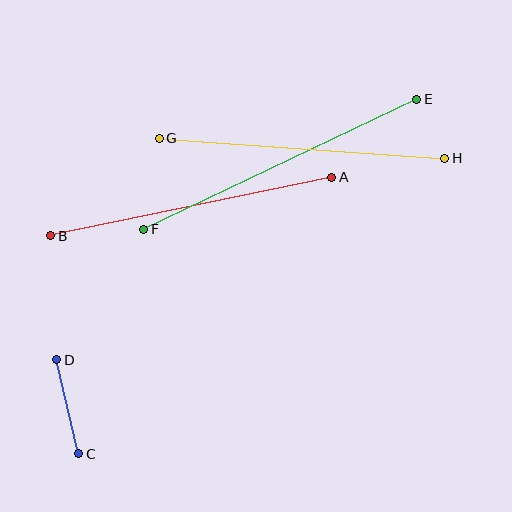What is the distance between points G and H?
The distance is approximately 286 pixels.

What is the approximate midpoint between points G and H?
The midpoint is at approximately (302, 148) pixels.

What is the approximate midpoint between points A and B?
The midpoint is at approximately (191, 207) pixels.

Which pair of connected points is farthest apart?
Points E and F are farthest apart.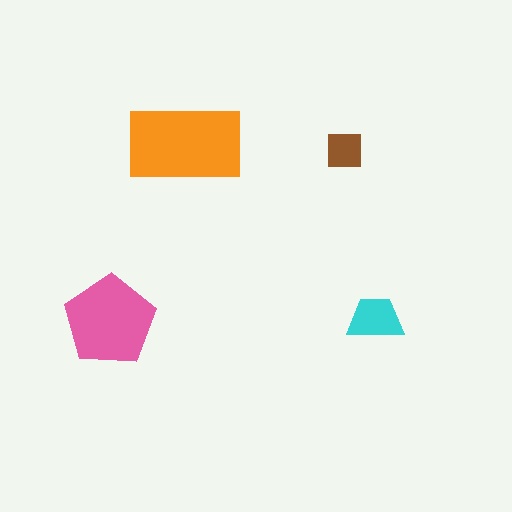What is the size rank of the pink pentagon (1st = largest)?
2nd.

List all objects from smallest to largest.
The brown square, the cyan trapezoid, the pink pentagon, the orange rectangle.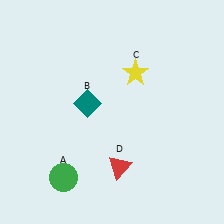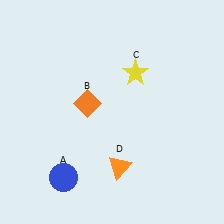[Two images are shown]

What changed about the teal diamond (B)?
In Image 1, B is teal. In Image 2, it changed to orange.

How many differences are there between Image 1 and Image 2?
There are 3 differences between the two images.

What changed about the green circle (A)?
In Image 1, A is green. In Image 2, it changed to blue.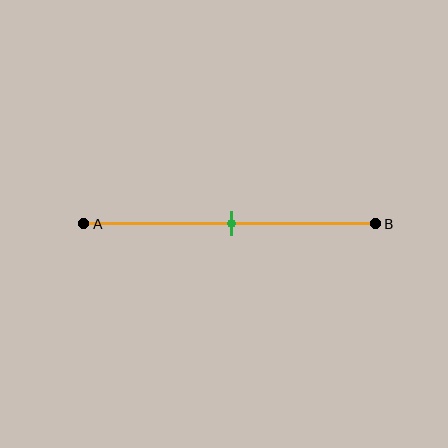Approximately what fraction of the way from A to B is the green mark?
The green mark is approximately 50% of the way from A to B.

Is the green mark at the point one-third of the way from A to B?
No, the mark is at about 50% from A, not at the 33% one-third point.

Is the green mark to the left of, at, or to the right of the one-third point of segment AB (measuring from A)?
The green mark is to the right of the one-third point of segment AB.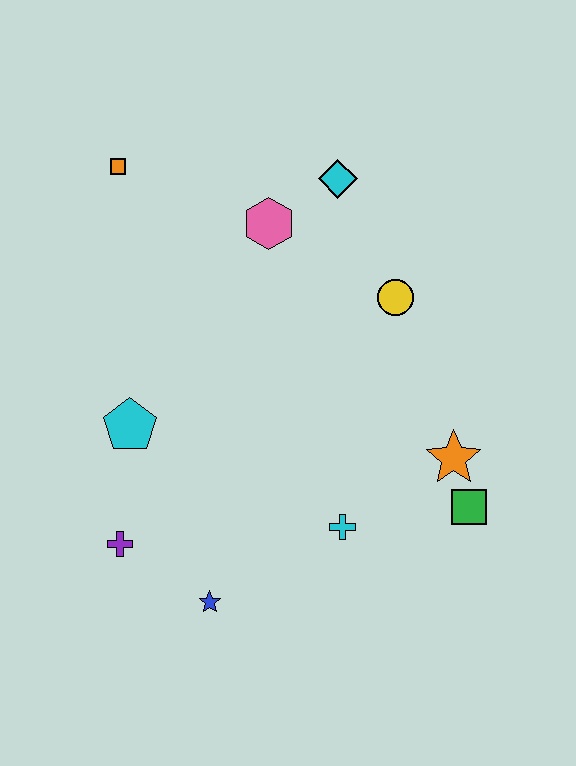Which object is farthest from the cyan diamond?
The blue star is farthest from the cyan diamond.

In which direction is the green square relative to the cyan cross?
The green square is to the right of the cyan cross.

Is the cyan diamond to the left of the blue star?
No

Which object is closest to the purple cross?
The blue star is closest to the purple cross.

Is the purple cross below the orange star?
Yes